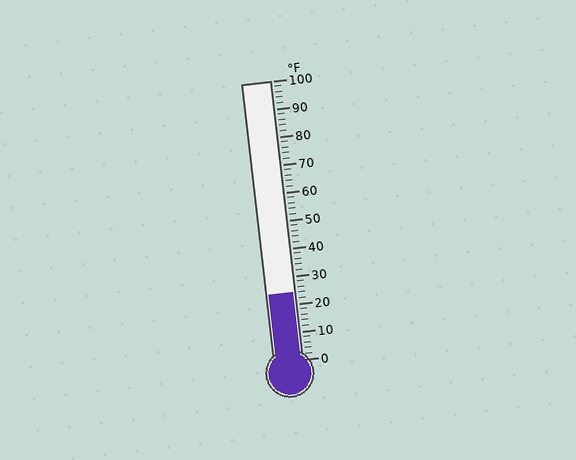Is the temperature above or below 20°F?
The temperature is above 20°F.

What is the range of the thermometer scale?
The thermometer scale ranges from 0°F to 100°F.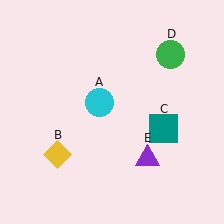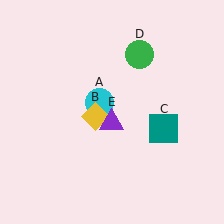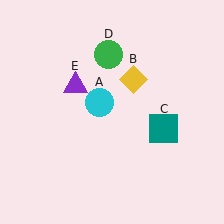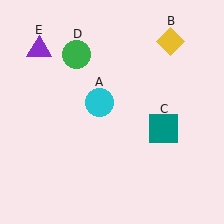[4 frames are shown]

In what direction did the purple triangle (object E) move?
The purple triangle (object E) moved up and to the left.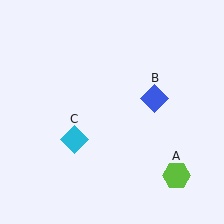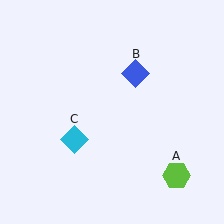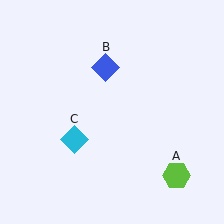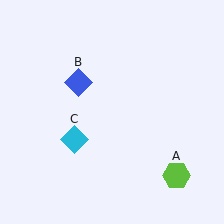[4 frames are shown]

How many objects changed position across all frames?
1 object changed position: blue diamond (object B).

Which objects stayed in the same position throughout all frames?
Lime hexagon (object A) and cyan diamond (object C) remained stationary.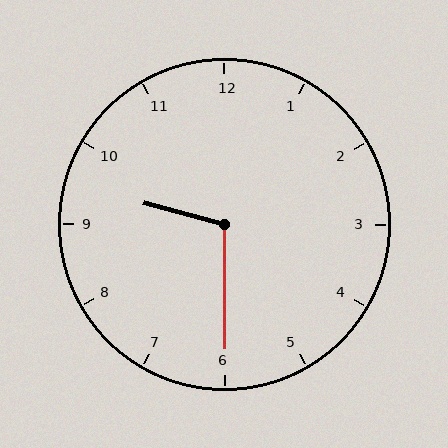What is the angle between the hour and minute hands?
Approximately 105 degrees.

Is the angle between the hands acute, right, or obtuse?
It is obtuse.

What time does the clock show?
9:30.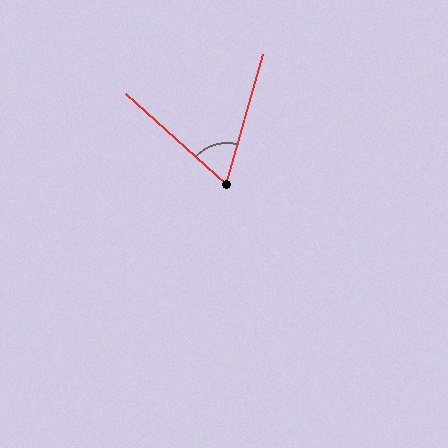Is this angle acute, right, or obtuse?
It is acute.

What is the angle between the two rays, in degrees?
Approximately 64 degrees.